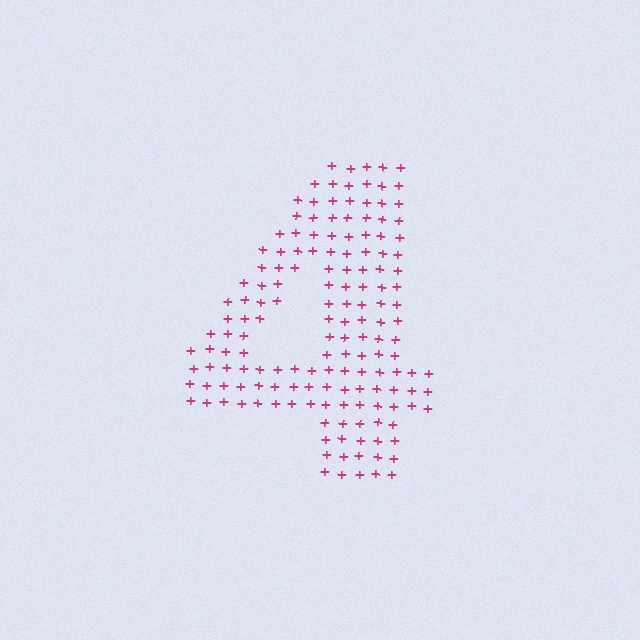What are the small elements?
The small elements are plus signs.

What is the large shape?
The large shape is the digit 4.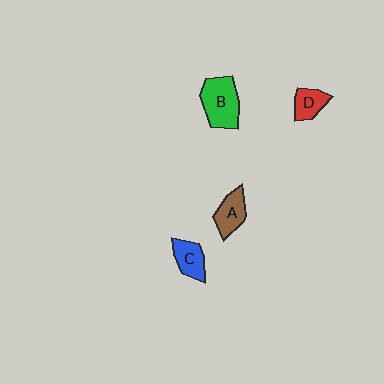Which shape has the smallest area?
Shape D (red).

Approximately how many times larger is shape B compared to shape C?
Approximately 1.7 times.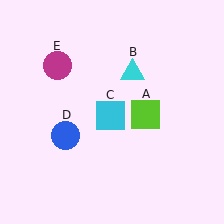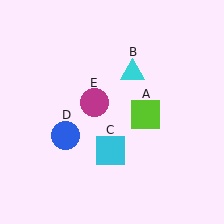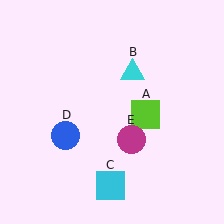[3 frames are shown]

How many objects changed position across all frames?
2 objects changed position: cyan square (object C), magenta circle (object E).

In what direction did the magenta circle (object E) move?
The magenta circle (object E) moved down and to the right.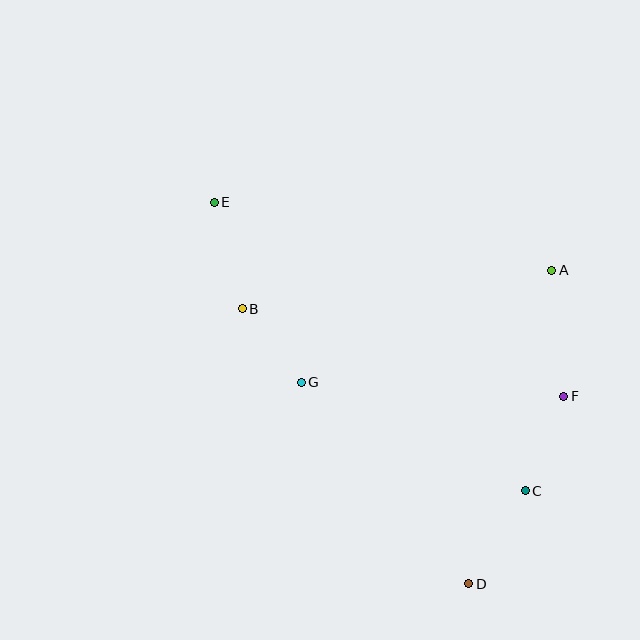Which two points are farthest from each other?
Points D and E are farthest from each other.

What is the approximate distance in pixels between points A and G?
The distance between A and G is approximately 274 pixels.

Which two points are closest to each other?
Points B and G are closest to each other.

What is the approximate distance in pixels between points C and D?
The distance between C and D is approximately 109 pixels.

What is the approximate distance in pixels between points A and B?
The distance between A and B is approximately 312 pixels.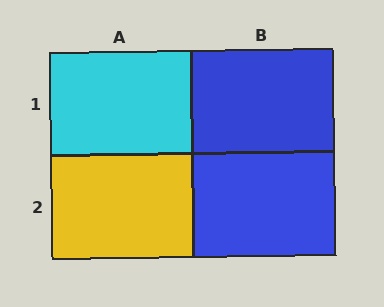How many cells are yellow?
1 cell is yellow.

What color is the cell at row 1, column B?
Blue.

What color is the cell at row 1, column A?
Cyan.